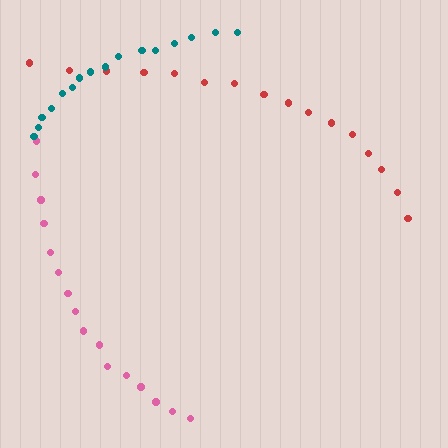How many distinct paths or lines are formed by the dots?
There are 3 distinct paths.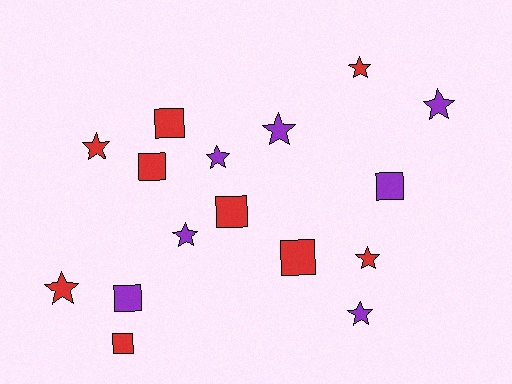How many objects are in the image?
There are 16 objects.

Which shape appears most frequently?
Star, with 9 objects.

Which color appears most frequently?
Red, with 9 objects.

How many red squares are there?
There are 5 red squares.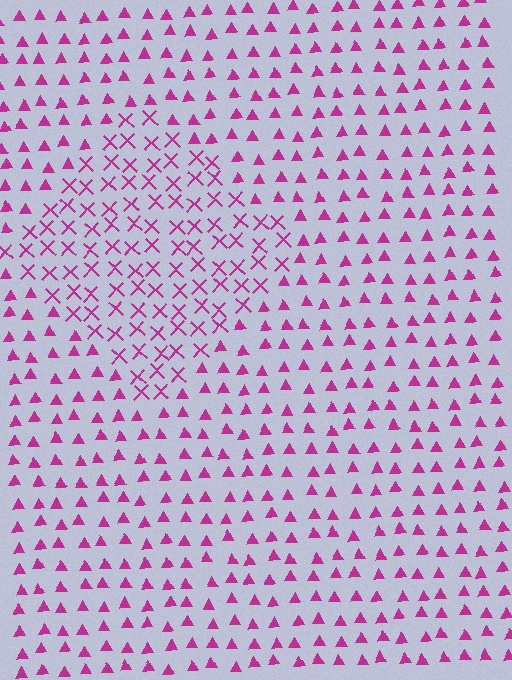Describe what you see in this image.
The image is filled with small magenta elements arranged in a uniform grid. A diamond-shaped region contains X marks, while the surrounding area contains triangles. The boundary is defined purely by the change in element shape.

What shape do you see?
I see a diamond.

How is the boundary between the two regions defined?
The boundary is defined by a change in element shape: X marks inside vs. triangles outside. All elements share the same color and spacing.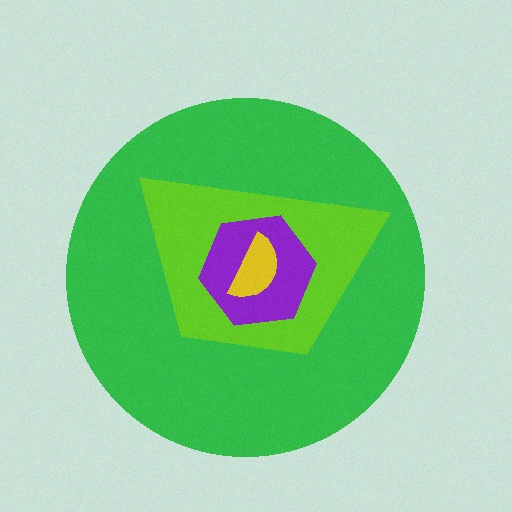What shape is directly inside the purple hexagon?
The yellow semicircle.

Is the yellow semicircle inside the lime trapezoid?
Yes.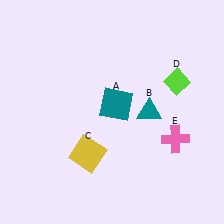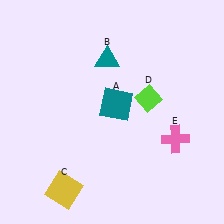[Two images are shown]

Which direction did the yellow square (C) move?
The yellow square (C) moved down.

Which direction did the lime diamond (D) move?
The lime diamond (D) moved left.